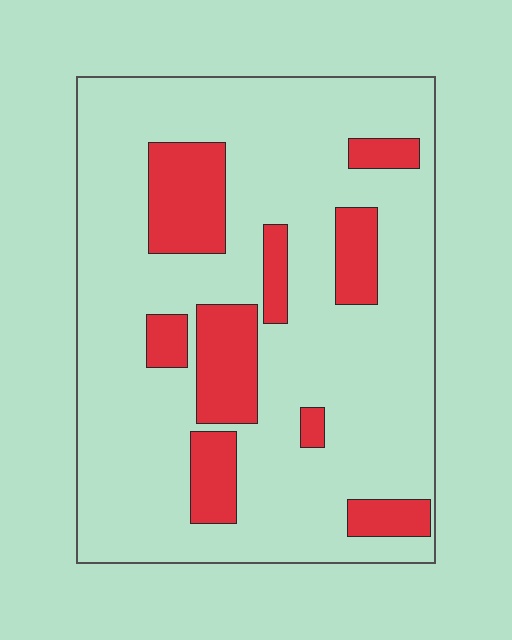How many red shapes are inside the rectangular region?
9.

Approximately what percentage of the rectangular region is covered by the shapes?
Approximately 20%.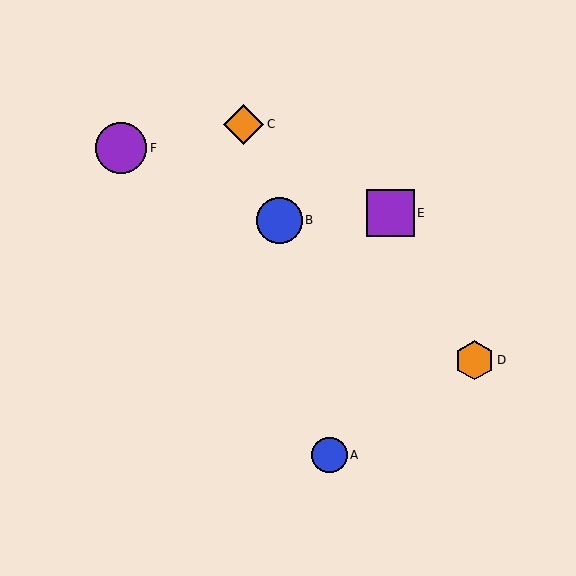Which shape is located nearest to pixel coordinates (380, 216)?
The purple square (labeled E) at (390, 213) is nearest to that location.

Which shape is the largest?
The purple circle (labeled F) is the largest.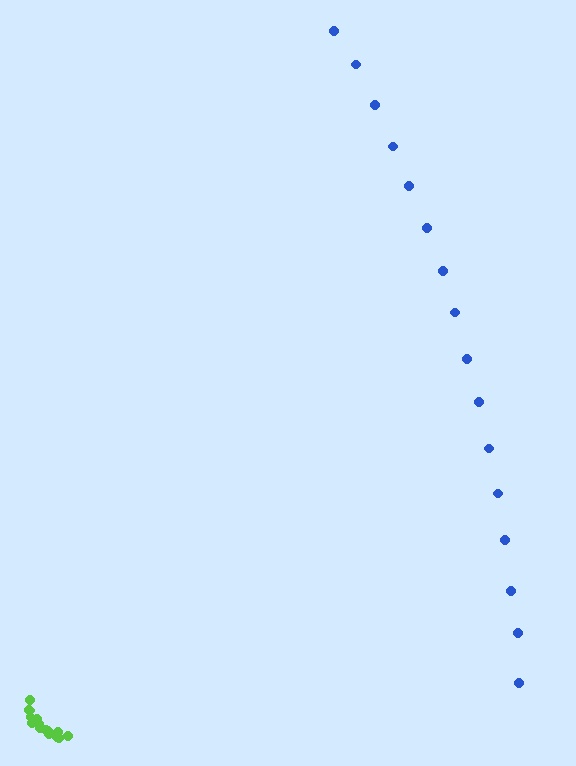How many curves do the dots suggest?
There are 2 distinct paths.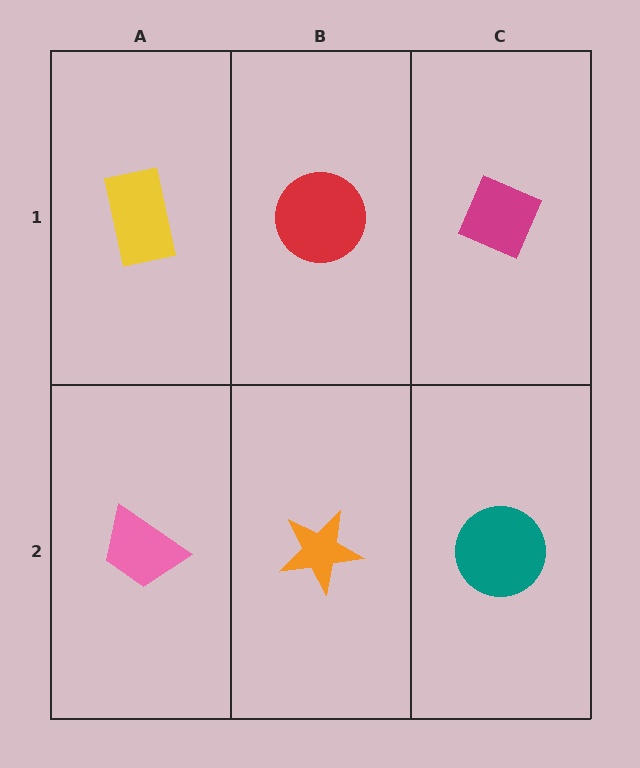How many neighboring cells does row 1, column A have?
2.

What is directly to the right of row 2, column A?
An orange star.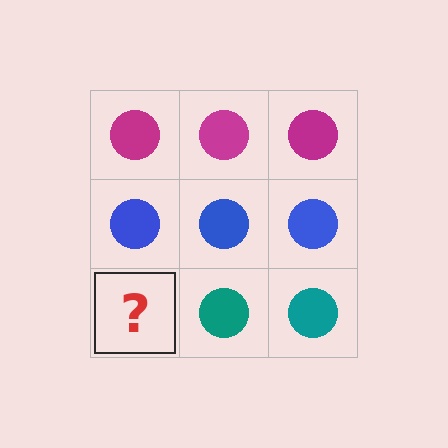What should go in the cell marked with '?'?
The missing cell should contain a teal circle.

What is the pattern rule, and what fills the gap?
The rule is that each row has a consistent color. The gap should be filled with a teal circle.